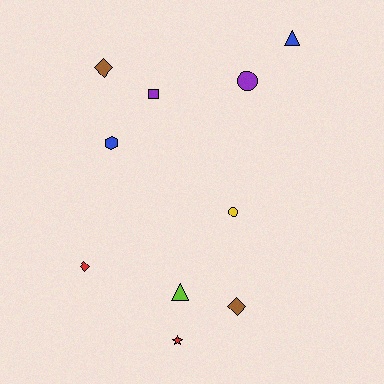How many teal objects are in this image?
There are no teal objects.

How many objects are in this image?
There are 10 objects.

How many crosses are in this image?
There are no crosses.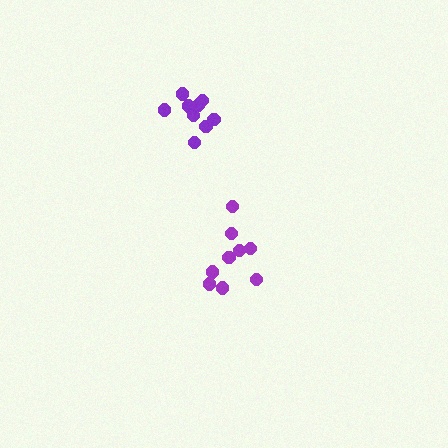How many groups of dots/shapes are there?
There are 2 groups.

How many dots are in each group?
Group 1: 9 dots, Group 2: 10 dots (19 total).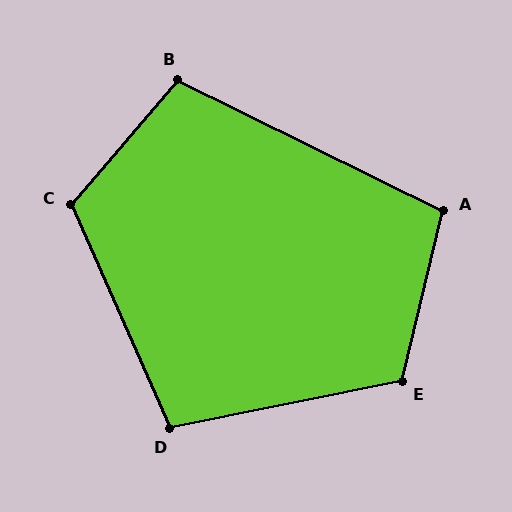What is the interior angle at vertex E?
Approximately 115 degrees (obtuse).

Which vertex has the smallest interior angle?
D, at approximately 102 degrees.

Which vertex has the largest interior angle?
C, at approximately 115 degrees.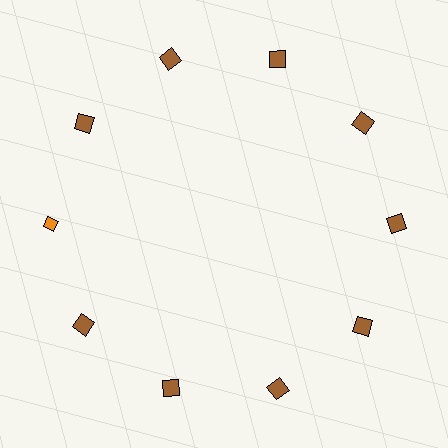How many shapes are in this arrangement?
There are 10 shapes arranged in a ring pattern.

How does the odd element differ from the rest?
It differs in both color (orange instead of brown) and shape (diamond instead of square).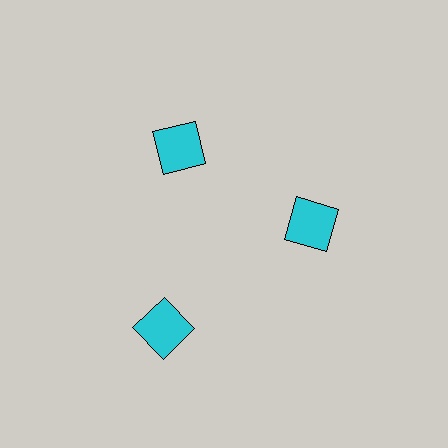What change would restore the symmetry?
The symmetry would be restored by moving it inward, back onto the ring so that all 3 squares sit at equal angles and equal distance from the center.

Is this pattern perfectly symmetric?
No. The 3 cyan squares are arranged in a ring, but one element near the 7 o'clock position is pushed outward from the center, breaking the 3-fold rotational symmetry.